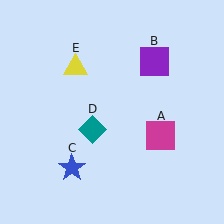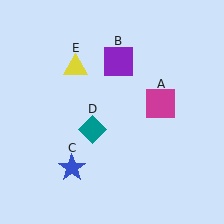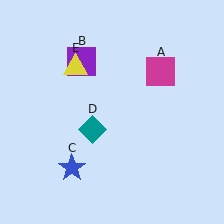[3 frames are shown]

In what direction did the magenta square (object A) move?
The magenta square (object A) moved up.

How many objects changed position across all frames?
2 objects changed position: magenta square (object A), purple square (object B).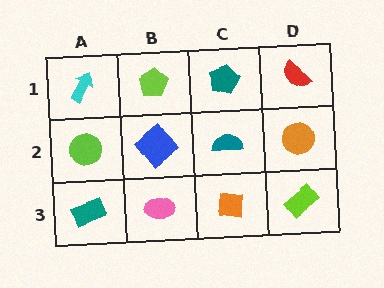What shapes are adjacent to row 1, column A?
A lime circle (row 2, column A), a lime pentagon (row 1, column B).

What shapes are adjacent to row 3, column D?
An orange circle (row 2, column D), an orange square (row 3, column C).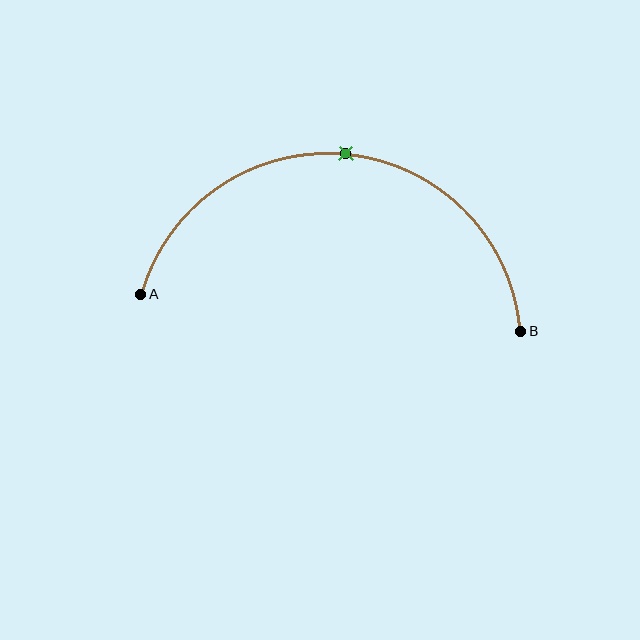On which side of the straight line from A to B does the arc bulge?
The arc bulges above the straight line connecting A and B.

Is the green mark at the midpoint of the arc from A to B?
Yes. The green mark lies on the arc at equal arc-length from both A and B — it is the arc midpoint.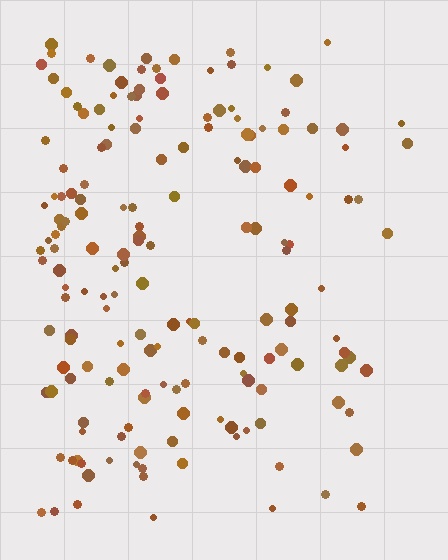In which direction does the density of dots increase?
From right to left, with the left side densest.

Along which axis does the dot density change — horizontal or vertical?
Horizontal.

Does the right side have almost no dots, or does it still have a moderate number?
Still a moderate number, just noticeably fewer than the left.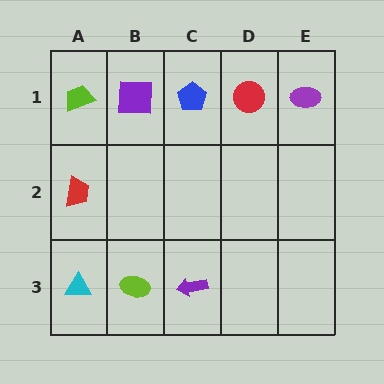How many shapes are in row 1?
5 shapes.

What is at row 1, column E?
A purple ellipse.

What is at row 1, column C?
A blue pentagon.